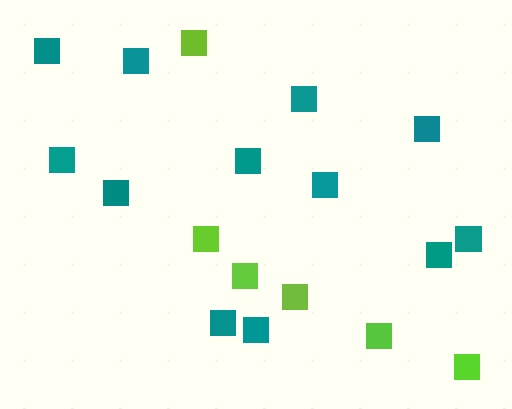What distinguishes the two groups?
There are 2 groups: one group of lime squares (6) and one group of teal squares (12).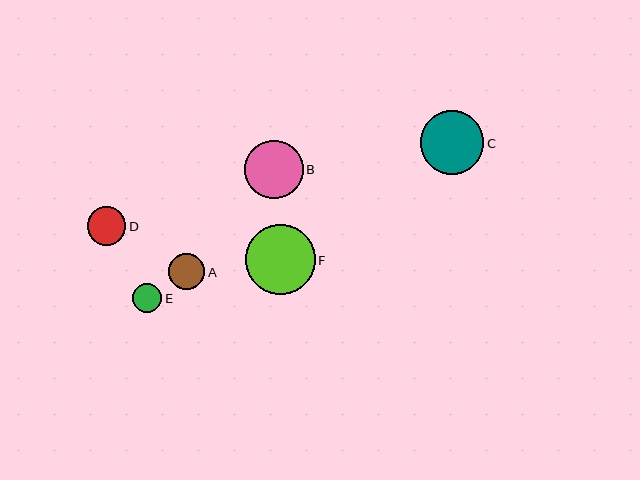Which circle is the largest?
Circle F is the largest with a size of approximately 70 pixels.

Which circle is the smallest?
Circle E is the smallest with a size of approximately 29 pixels.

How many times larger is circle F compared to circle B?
Circle F is approximately 1.2 times the size of circle B.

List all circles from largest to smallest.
From largest to smallest: F, C, B, D, A, E.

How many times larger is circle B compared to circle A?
Circle B is approximately 1.6 times the size of circle A.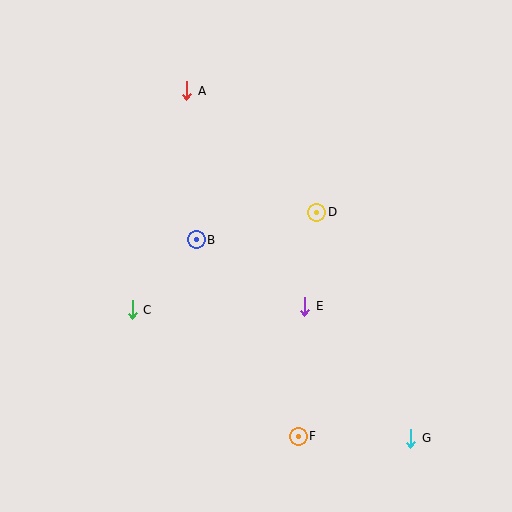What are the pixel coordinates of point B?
Point B is at (196, 240).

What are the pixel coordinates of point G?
Point G is at (411, 438).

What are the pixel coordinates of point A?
Point A is at (187, 91).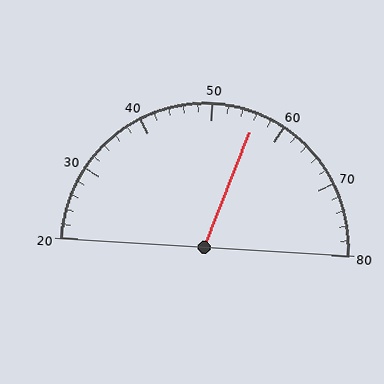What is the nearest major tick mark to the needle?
The nearest major tick mark is 60.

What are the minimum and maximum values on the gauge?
The gauge ranges from 20 to 80.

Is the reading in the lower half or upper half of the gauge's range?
The reading is in the upper half of the range (20 to 80).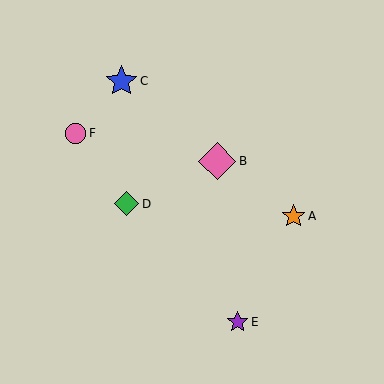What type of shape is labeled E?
Shape E is a purple star.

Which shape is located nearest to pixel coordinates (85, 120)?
The pink circle (labeled F) at (75, 133) is nearest to that location.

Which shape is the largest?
The pink diamond (labeled B) is the largest.